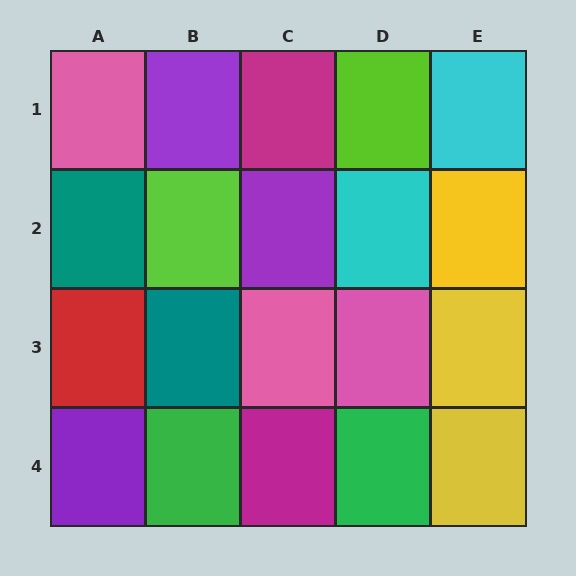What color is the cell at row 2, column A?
Teal.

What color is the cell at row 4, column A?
Purple.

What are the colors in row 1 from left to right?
Pink, purple, magenta, lime, cyan.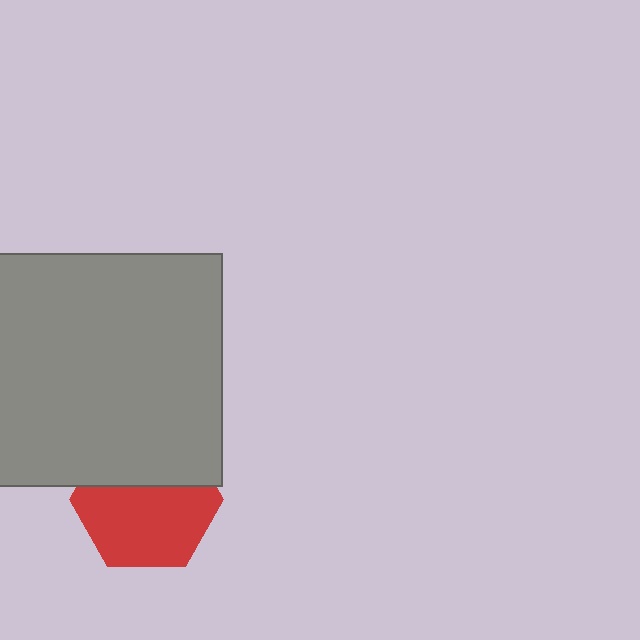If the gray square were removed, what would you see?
You would see the complete red hexagon.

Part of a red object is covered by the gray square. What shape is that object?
It is a hexagon.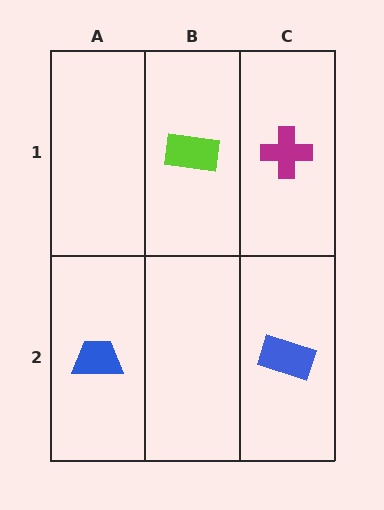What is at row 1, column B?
A lime rectangle.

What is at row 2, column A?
A blue trapezoid.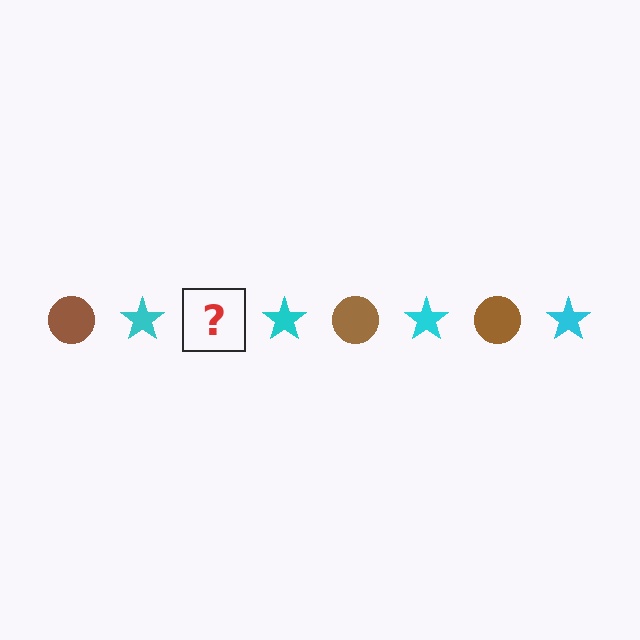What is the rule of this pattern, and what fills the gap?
The rule is that the pattern alternates between brown circle and cyan star. The gap should be filled with a brown circle.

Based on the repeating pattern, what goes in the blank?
The blank should be a brown circle.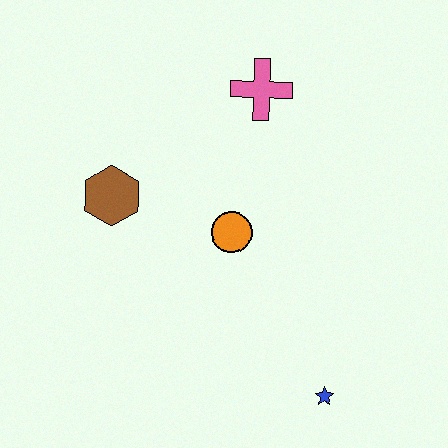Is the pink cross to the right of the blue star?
No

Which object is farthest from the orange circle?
The blue star is farthest from the orange circle.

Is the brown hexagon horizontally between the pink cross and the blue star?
No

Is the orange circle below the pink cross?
Yes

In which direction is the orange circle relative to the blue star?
The orange circle is above the blue star.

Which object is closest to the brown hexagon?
The orange circle is closest to the brown hexagon.